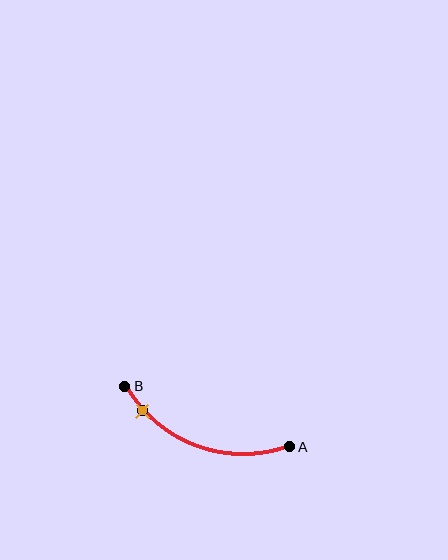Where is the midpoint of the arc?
The arc midpoint is the point on the curve farthest from the straight line joining A and B. It sits below that line.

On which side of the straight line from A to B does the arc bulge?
The arc bulges below the straight line connecting A and B.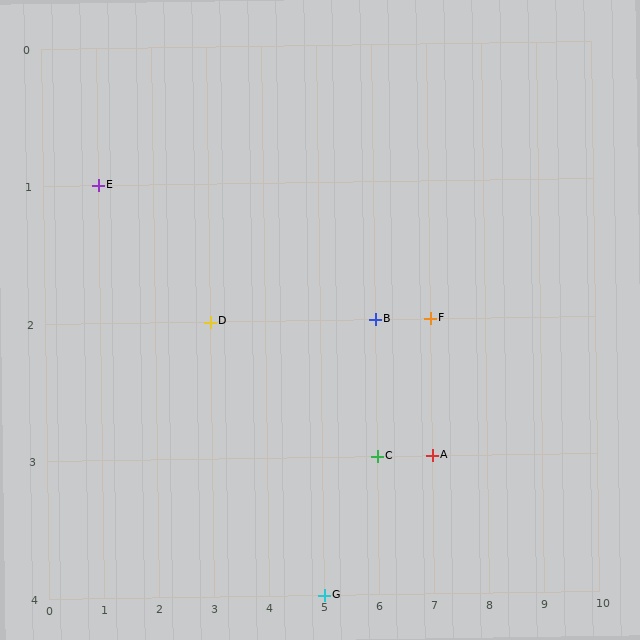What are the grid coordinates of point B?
Point B is at grid coordinates (6, 2).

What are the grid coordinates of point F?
Point F is at grid coordinates (7, 2).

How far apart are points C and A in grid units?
Points C and A are 1 column apart.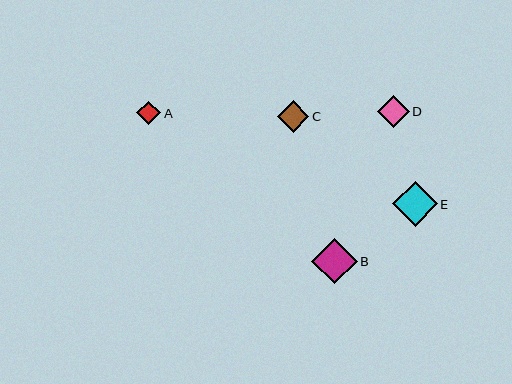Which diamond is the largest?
Diamond B is the largest with a size of approximately 45 pixels.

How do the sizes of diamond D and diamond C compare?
Diamond D and diamond C are approximately the same size.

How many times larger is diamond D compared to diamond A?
Diamond D is approximately 1.3 times the size of diamond A.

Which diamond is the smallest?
Diamond A is the smallest with a size of approximately 24 pixels.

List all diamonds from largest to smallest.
From largest to smallest: B, E, D, C, A.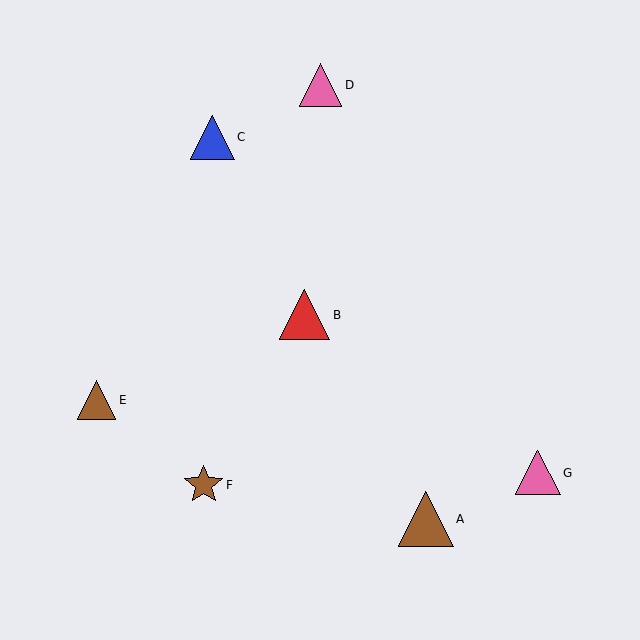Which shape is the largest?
The brown triangle (labeled A) is the largest.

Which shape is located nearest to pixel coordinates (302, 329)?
The red triangle (labeled B) at (305, 315) is nearest to that location.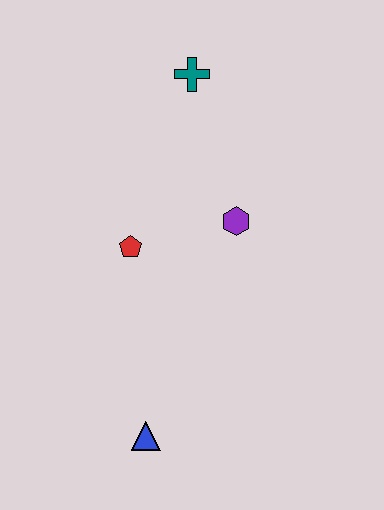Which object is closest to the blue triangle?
The red pentagon is closest to the blue triangle.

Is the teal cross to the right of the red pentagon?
Yes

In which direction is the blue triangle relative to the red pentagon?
The blue triangle is below the red pentagon.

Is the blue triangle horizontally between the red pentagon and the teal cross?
Yes